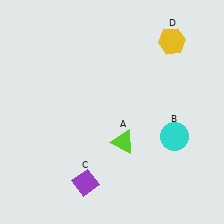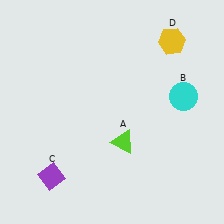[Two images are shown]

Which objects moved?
The objects that moved are: the cyan circle (B), the purple diamond (C).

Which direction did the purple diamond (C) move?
The purple diamond (C) moved left.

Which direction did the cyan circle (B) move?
The cyan circle (B) moved up.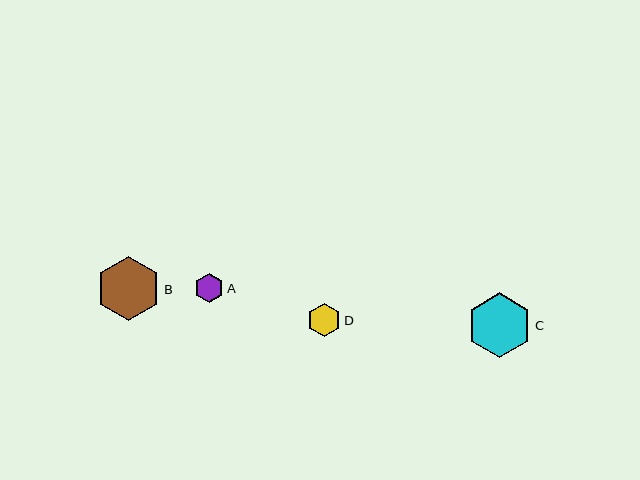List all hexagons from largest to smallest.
From largest to smallest: C, B, D, A.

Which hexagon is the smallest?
Hexagon A is the smallest with a size of approximately 29 pixels.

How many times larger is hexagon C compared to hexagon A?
Hexagon C is approximately 2.3 times the size of hexagon A.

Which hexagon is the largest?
Hexagon C is the largest with a size of approximately 65 pixels.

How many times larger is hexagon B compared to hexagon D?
Hexagon B is approximately 1.9 times the size of hexagon D.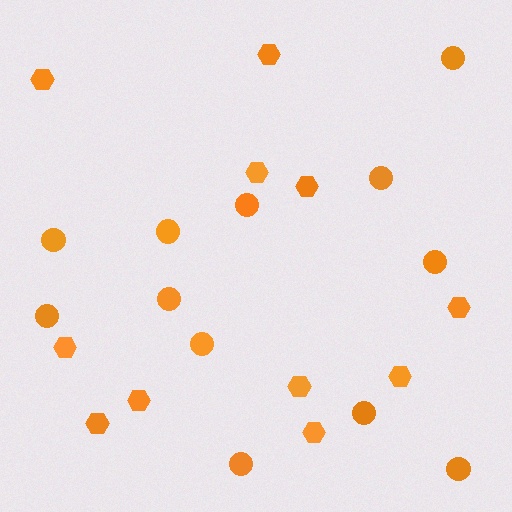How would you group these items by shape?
There are 2 groups: one group of hexagons (11) and one group of circles (12).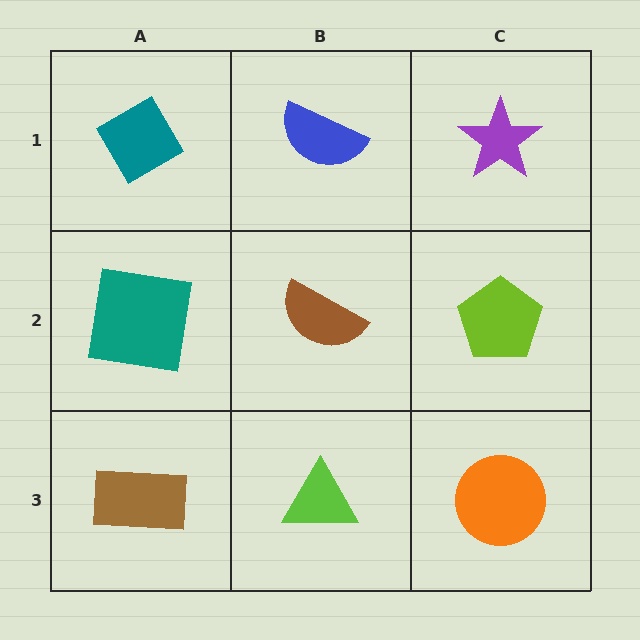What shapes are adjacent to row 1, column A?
A teal square (row 2, column A), a blue semicircle (row 1, column B).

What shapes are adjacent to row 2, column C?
A purple star (row 1, column C), an orange circle (row 3, column C), a brown semicircle (row 2, column B).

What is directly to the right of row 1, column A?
A blue semicircle.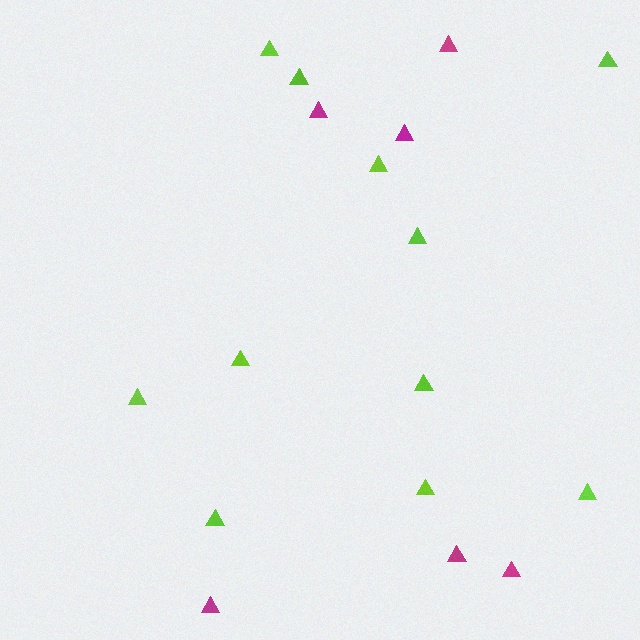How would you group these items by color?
There are 2 groups: one group of magenta triangles (6) and one group of lime triangles (11).